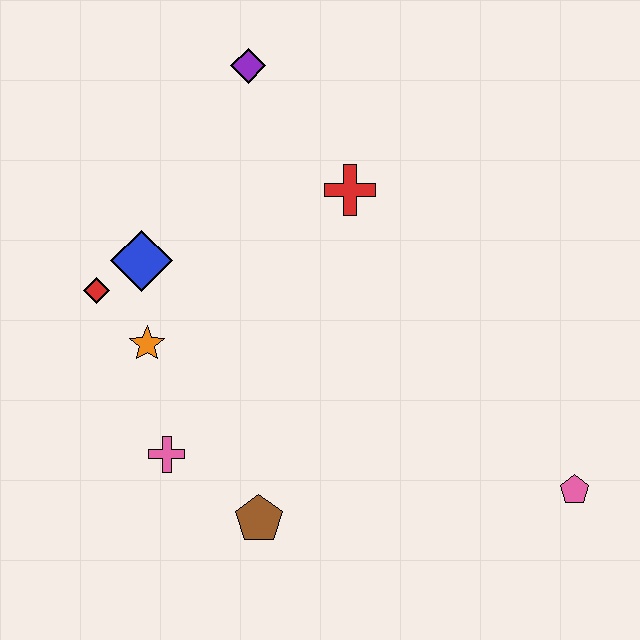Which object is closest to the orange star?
The red diamond is closest to the orange star.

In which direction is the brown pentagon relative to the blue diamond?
The brown pentagon is below the blue diamond.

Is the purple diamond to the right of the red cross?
No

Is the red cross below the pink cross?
No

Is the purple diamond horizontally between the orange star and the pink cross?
No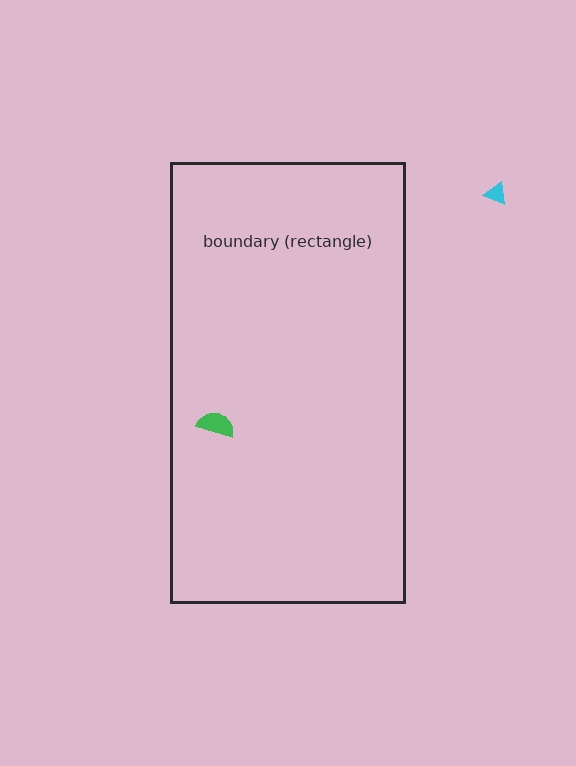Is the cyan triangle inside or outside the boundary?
Outside.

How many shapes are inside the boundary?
1 inside, 1 outside.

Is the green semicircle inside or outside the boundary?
Inside.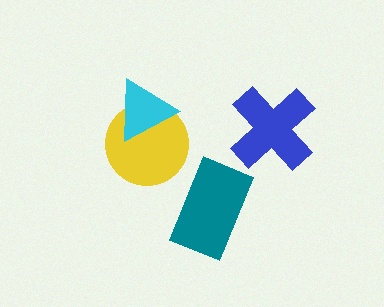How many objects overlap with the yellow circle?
1 object overlaps with the yellow circle.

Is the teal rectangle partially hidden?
No, no other shape covers it.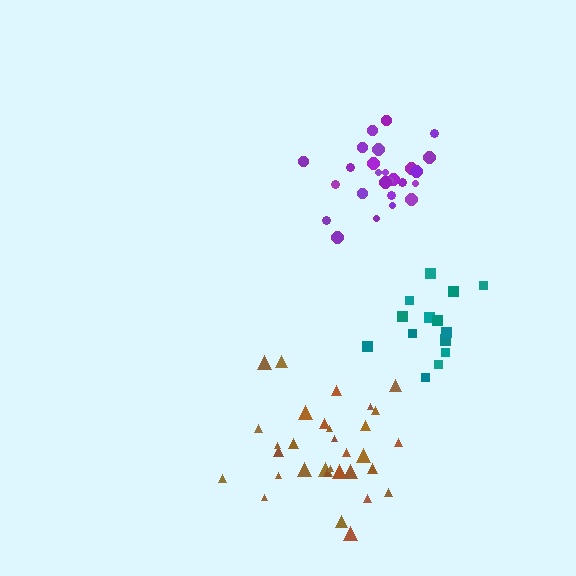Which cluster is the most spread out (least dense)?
Teal.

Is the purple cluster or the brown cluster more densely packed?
Purple.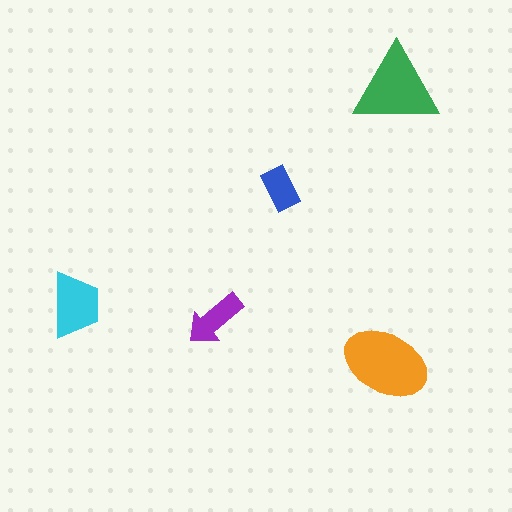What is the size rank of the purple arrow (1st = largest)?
4th.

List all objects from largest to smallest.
The orange ellipse, the green triangle, the cyan trapezoid, the purple arrow, the blue rectangle.